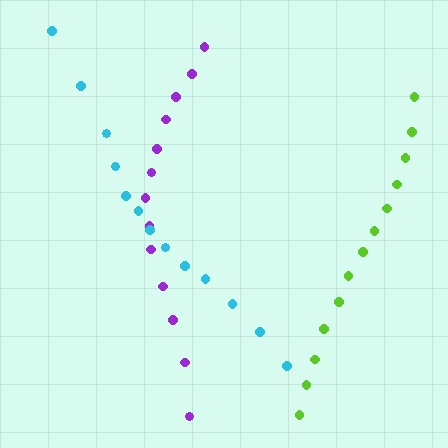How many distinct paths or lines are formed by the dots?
There are 3 distinct paths.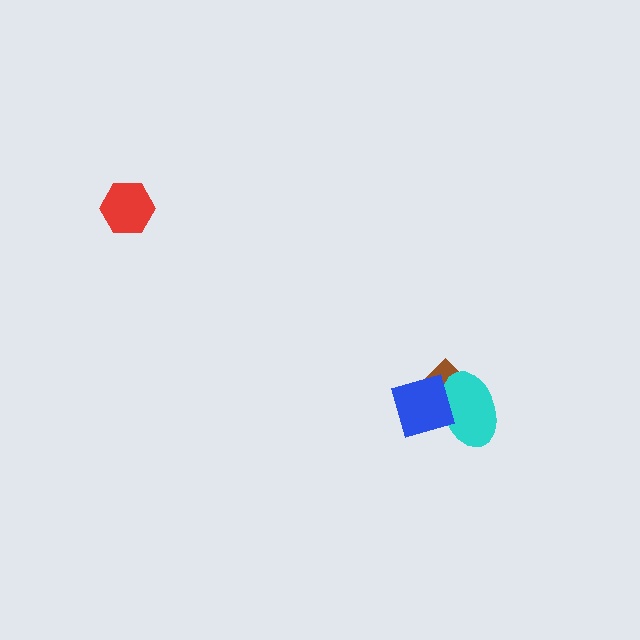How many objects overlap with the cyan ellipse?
2 objects overlap with the cyan ellipse.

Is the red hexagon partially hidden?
No, no other shape covers it.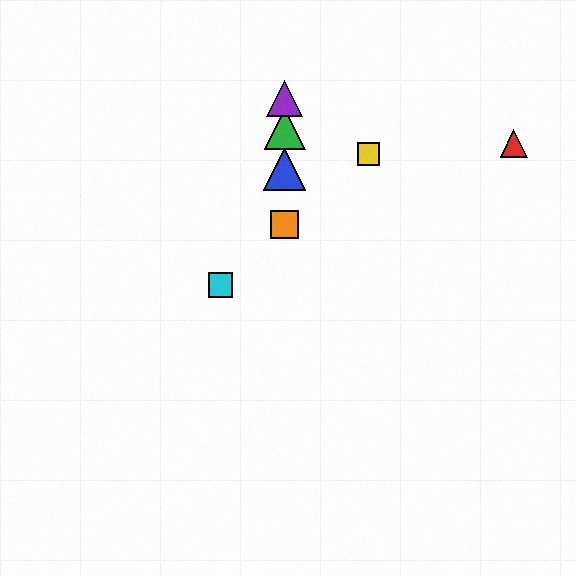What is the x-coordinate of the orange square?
The orange square is at x≈285.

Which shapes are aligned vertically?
The blue triangle, the green triangle, the purple triangle, the orange square are aligned vertically.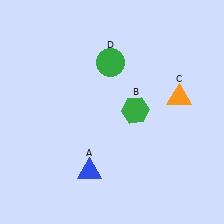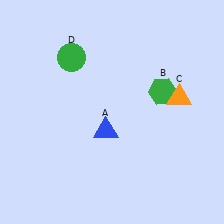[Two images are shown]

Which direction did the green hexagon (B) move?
The green hexagon (B) moved right.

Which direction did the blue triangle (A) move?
The blue triangle (A) moved up.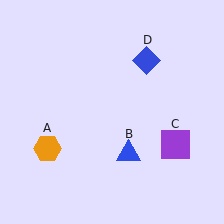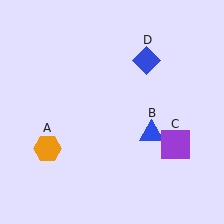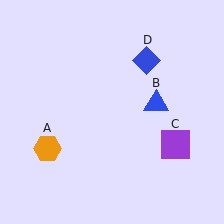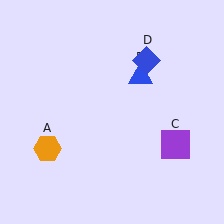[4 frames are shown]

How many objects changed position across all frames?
1 object changed position: blue triangle (object B).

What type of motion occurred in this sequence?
The blue triangle (object B) rotated counterclockwise around the center of the scene.